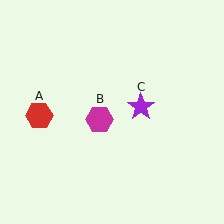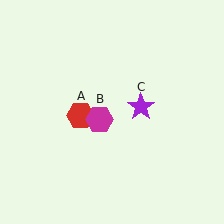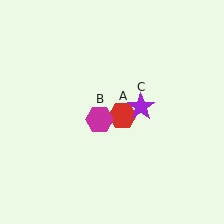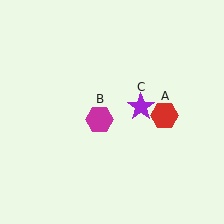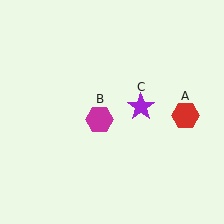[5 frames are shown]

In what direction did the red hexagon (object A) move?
The red hexagon (object A) moved right.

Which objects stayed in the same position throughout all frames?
Magenta hexagon (object B) and purple star (object C) remained stationary.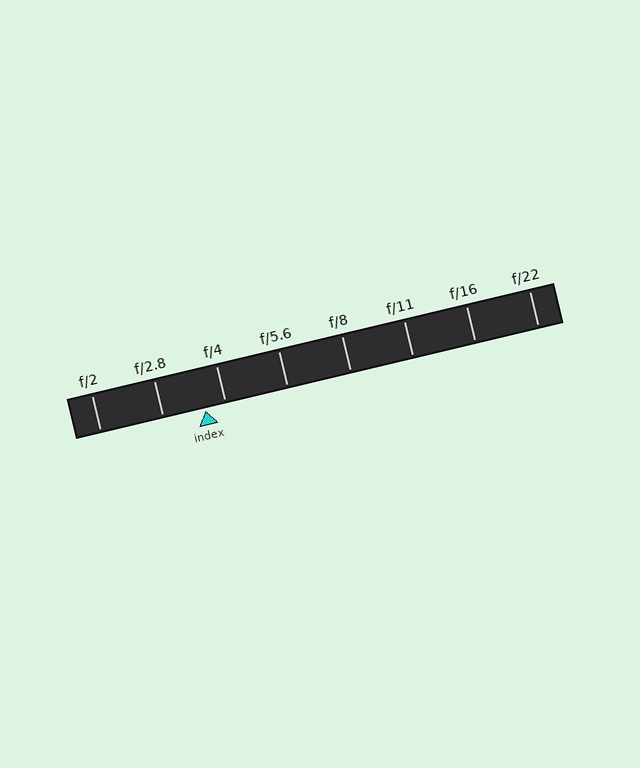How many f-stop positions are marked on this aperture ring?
There are 8 f-stop positions marked.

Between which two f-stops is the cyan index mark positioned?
The index mark is between f/2.8 and f/4.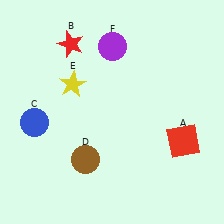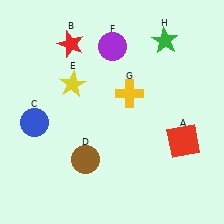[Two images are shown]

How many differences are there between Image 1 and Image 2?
There are 2 differences between the two images.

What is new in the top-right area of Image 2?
A green star (H) was added in the top-right area of Image 2.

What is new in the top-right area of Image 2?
A yellow cross (G) was added in the top-right area of Image 2.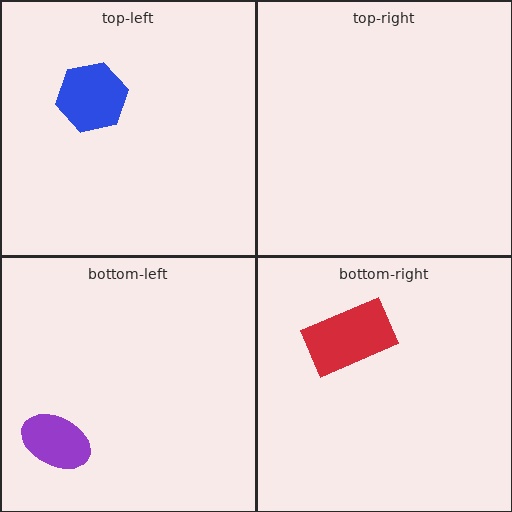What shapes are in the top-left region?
The blue hexagon.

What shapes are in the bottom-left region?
The purple ellipse.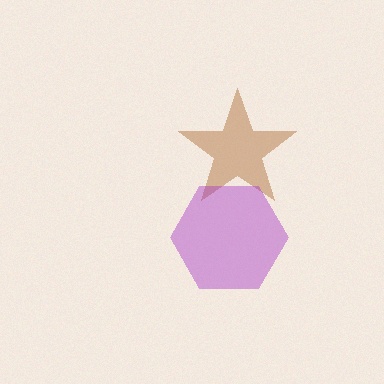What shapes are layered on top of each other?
The layered shapes are: a brown star, a purple hexagon.